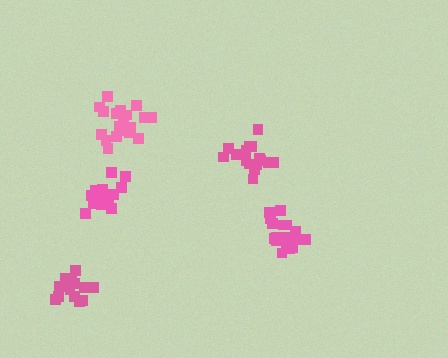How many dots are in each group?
Group 1: 19 dots, Group 2: 15 dots, Group 3: 17 dots, Group 4: 17 dots, Group 5: 20 dots (88 total).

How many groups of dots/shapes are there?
There are 5 groups.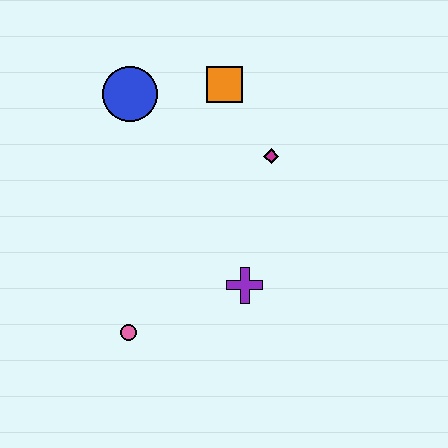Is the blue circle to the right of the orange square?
No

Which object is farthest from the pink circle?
The orange square is farthest from the pink circle.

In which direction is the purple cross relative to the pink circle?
The purple cross is to the right of the pink circle.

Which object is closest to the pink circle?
The purple cross is closest to the pink circle.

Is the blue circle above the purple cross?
Yes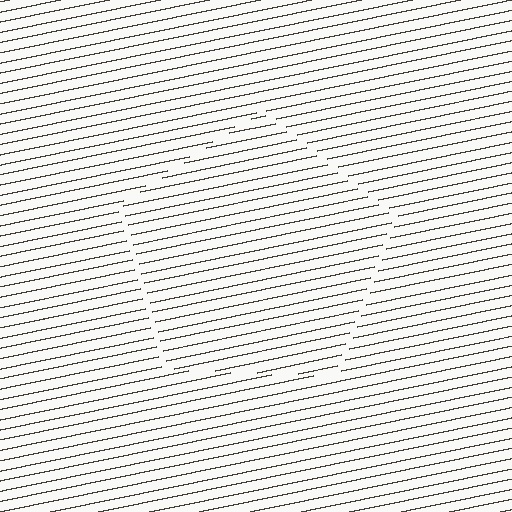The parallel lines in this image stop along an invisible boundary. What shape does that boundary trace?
An illusory pentagon. The interior of the shape contains the same grating, shifted by half a period — the contour is defined by the phase discontinuity where line-ends from the inner and outer gratings abut.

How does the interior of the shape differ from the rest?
The interior of the shape contains the same grating, shifted by half a period — the contour is defined by the phase discontinuity where line-ends from the inner and outer gratings abut.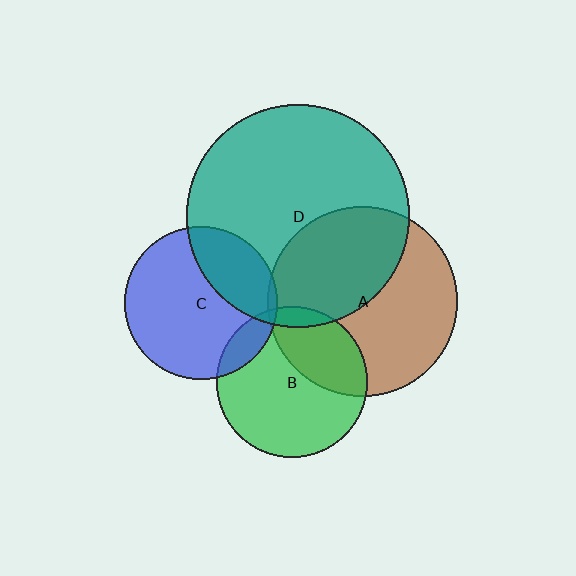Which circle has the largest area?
Circle D (teal).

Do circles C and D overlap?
Yes.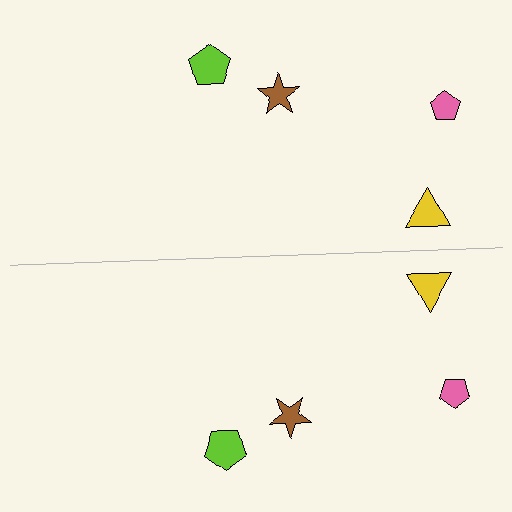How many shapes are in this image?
There are 8 shapes in this image.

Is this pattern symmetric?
Yes, this pattern has bilateral (reflection) symmetry.